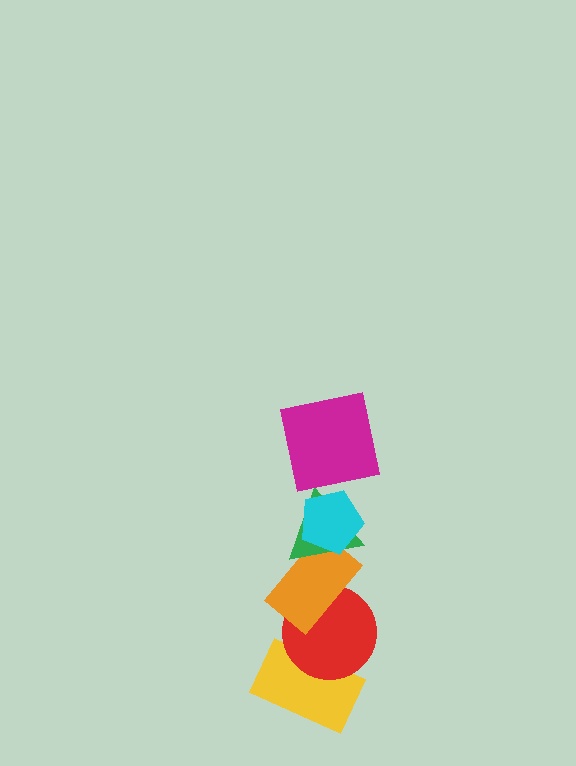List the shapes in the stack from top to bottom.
From top to bottom: the magenta square, the cyan pentagon, the green triangle, the orange rectangle, the red circle, the yellow rectangle.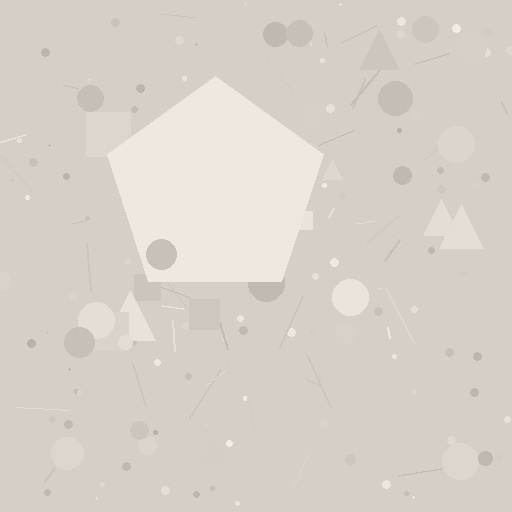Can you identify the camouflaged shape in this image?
The camouflaged shape is a pentagon.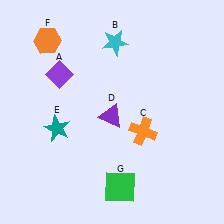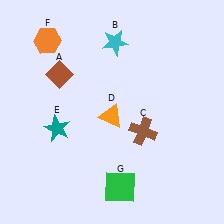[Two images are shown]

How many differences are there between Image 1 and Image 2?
There are 3 differences between the two images.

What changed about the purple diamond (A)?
In Image 1, A is purple. In Image 2, it changed to brown.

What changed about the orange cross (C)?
In Image 1, C is orange. In Image 2, it changed to brown.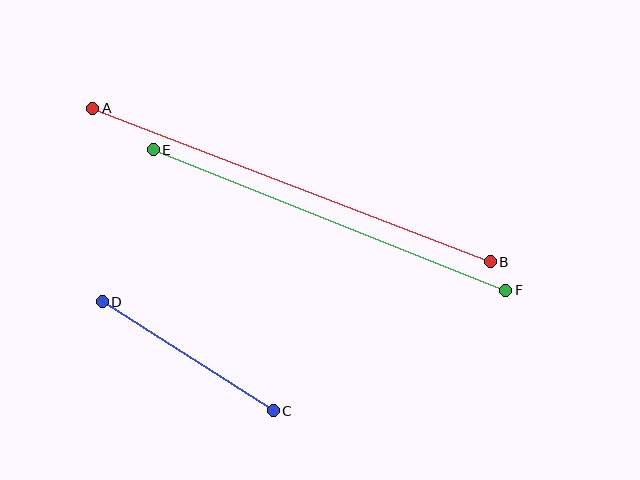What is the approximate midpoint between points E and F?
The midpoint is at approximately (329, 220) pixels.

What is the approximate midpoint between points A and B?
The midpoint is at approximately (292, 185) pixels.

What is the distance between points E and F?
The distance is approximately 380 pixels.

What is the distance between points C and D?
The distance is approximately 203 pixels.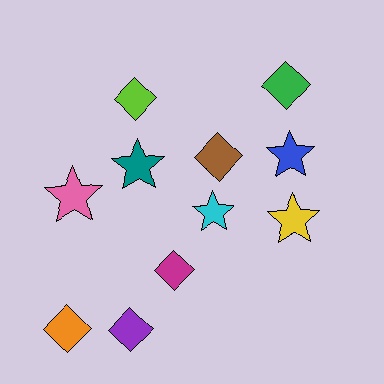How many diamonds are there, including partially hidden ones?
There are 6 diamonds.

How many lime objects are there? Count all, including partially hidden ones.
There is 1 lime object.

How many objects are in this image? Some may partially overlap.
There are 11 objects.